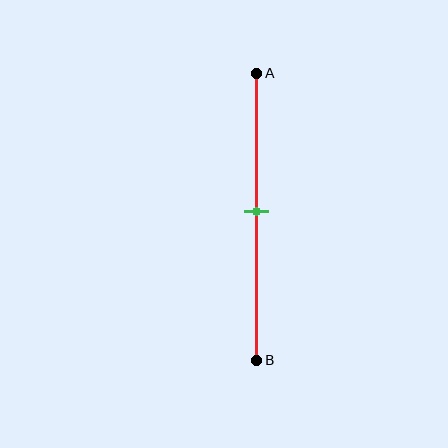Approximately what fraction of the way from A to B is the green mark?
The green mark is approximately 50% of the way from A to B.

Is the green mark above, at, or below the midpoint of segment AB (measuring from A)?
The green mark is approximately at the midpoint of segment AB.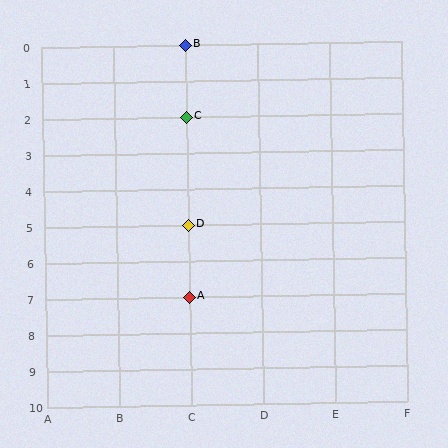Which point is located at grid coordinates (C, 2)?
Point C is at (C, 2).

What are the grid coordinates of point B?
Point B is at grid coordinates (C, 0).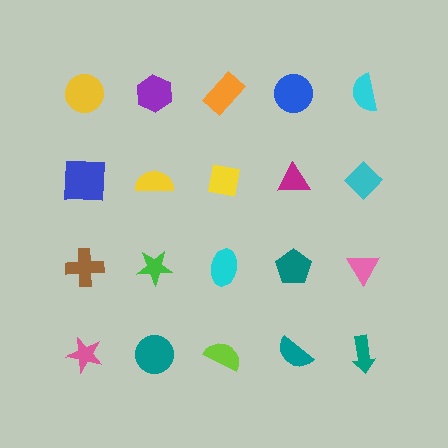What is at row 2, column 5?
A cyan diamond.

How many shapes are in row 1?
5 shapes.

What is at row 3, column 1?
A brown cross.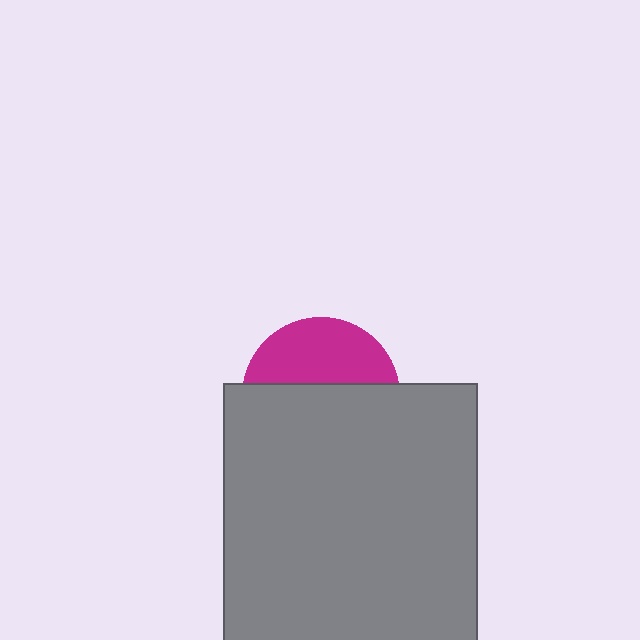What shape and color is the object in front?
The object in front is a gray rectangle.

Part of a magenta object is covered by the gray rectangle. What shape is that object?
It is a circle.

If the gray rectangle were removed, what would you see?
You would see the complete magenta circle.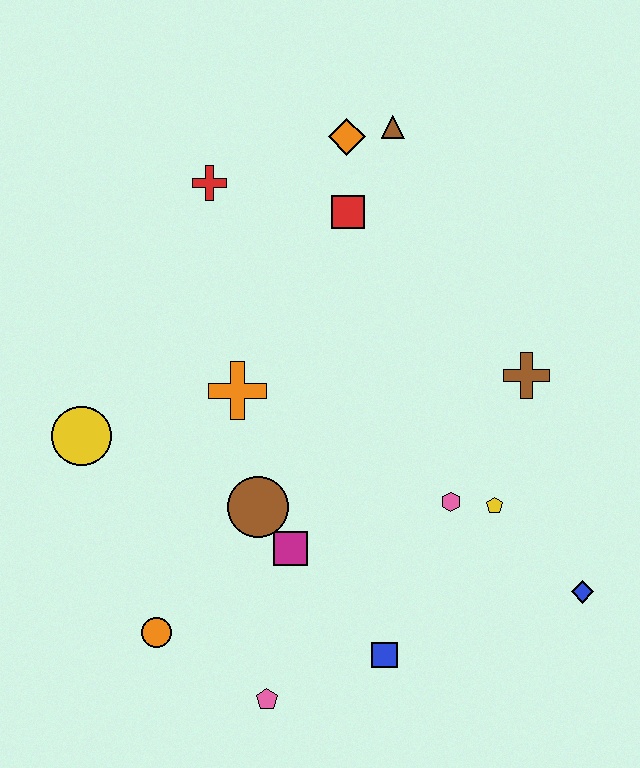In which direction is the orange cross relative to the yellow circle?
The orange cross is to the right of the yellow circle.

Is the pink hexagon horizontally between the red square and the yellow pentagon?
Yes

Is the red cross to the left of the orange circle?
No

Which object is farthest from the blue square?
The brown triangle is farthest from the blue square.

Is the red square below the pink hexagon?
No